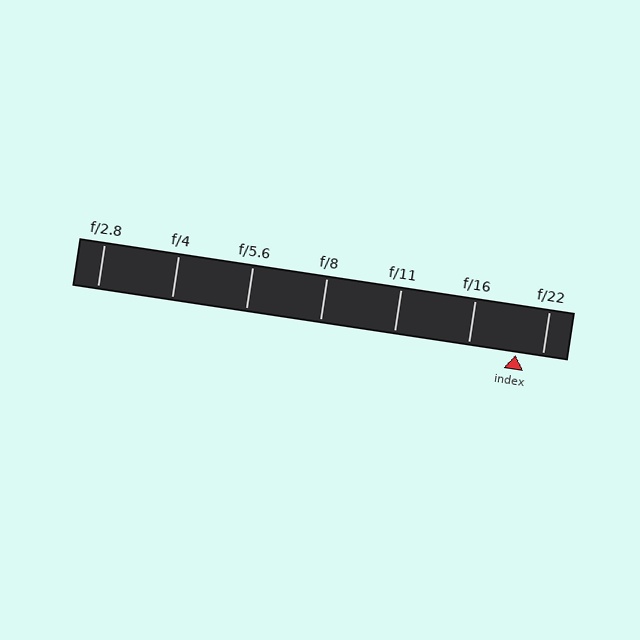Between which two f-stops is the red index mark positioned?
The index mark is between f/16 and f/22.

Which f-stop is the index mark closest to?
The index mark is closest to f/22.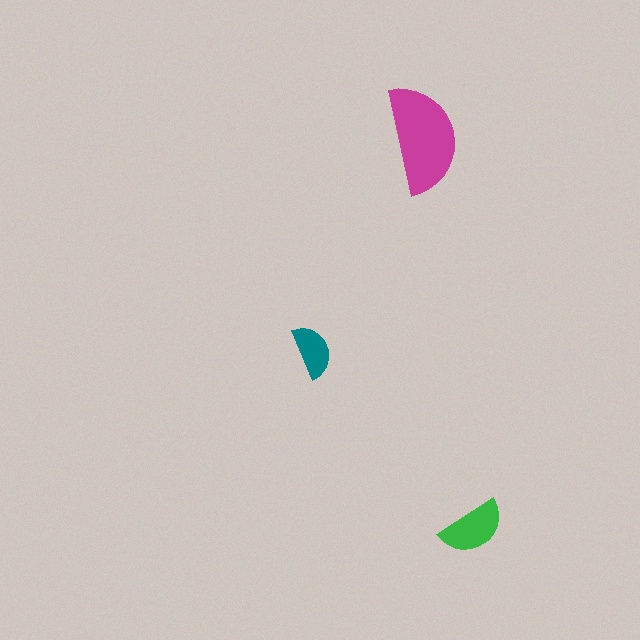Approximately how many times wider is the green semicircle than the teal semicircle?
About 1.5 times wider.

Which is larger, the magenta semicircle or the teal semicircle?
The magenta one.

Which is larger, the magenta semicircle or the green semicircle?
The magenta one.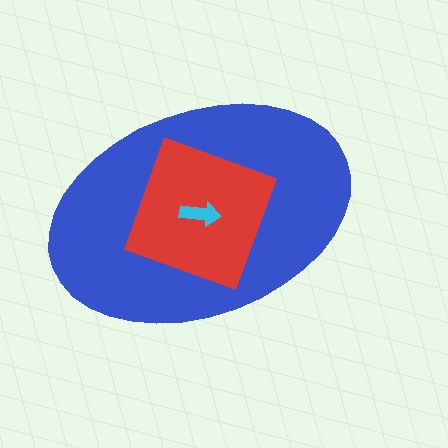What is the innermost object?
The cyan arrow.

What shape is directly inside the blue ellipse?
The red diamond.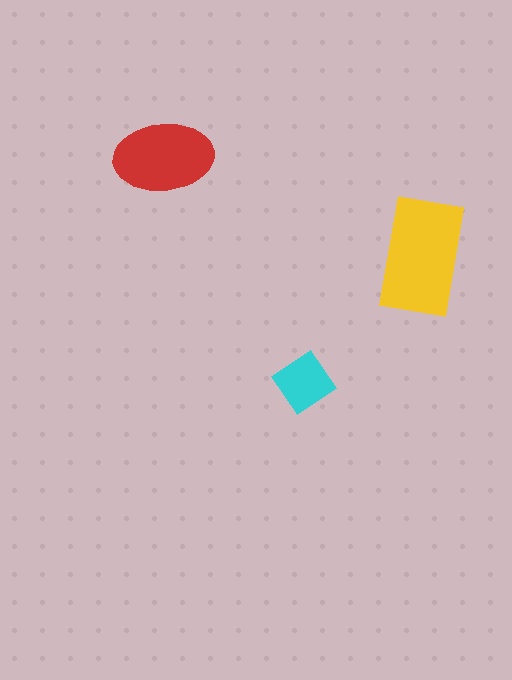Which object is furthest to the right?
The yellow rectangle is rightmost.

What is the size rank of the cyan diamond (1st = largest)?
3rd.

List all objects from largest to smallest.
The yellow rectangle, the red ellipse, the cyan diamond.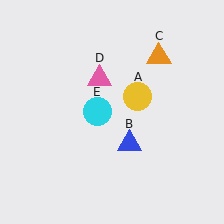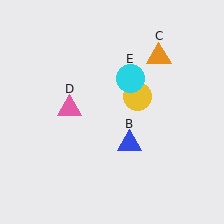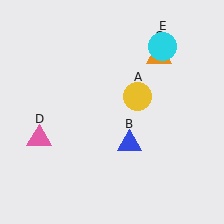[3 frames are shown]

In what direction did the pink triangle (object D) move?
The pink triangle (object D) moved down and to the left.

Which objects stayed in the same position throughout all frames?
Yellow circle (object A) and blue triangle (object B) and orange triangle (object C) remained stationary.